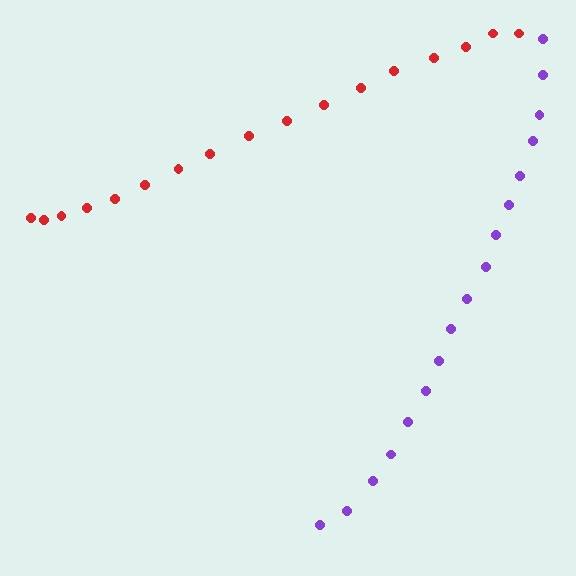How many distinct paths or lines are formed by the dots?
There are 2 distinct paths.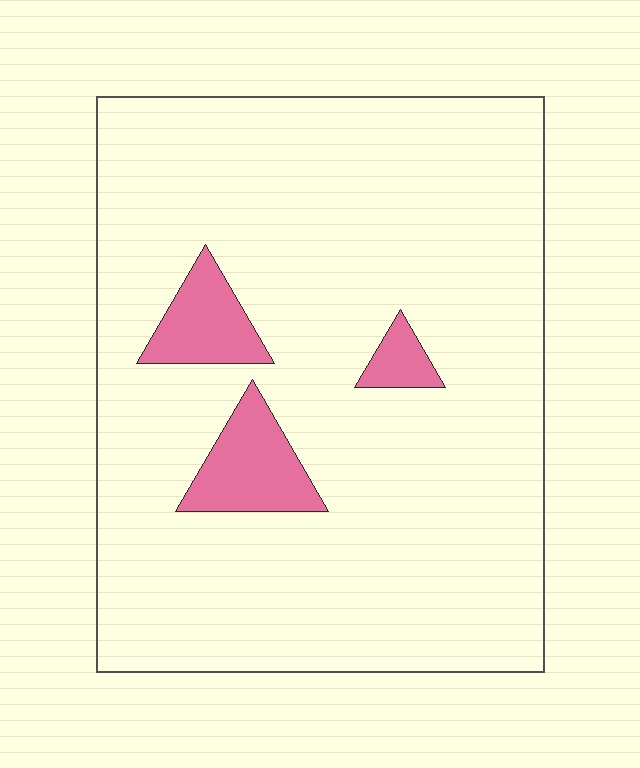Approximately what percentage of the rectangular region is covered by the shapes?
Approximately 10%.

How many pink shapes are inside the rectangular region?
3.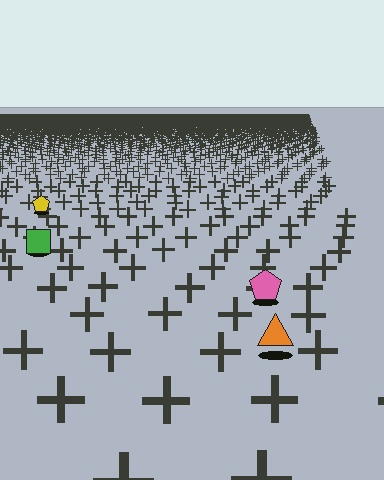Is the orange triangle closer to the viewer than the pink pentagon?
Yes. The orange triangle is closer — you can tell from the texture gradient: the ground texture is coarser near it.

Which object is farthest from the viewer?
The yellow pentagon is farthest from the viewer. It appears smaller and the ground texture around it is denser.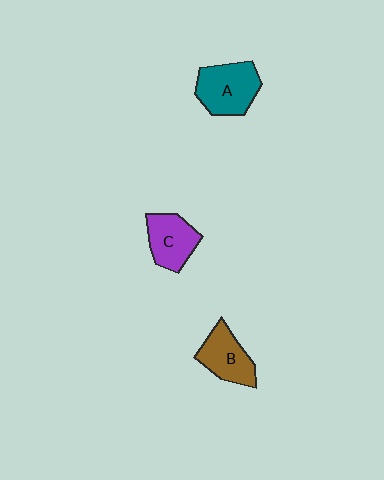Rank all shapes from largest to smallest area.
From largest to smallest: A (teal), B (brown), C (purple).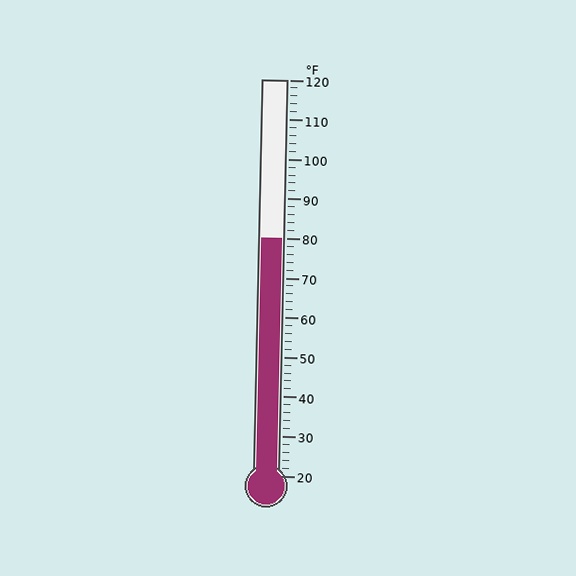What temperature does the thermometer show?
The thermometer shows approximately 80°F.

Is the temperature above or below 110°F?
The temperature is below 110°F.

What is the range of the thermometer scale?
The thermometer scale ranges from 20°F to 120°F.